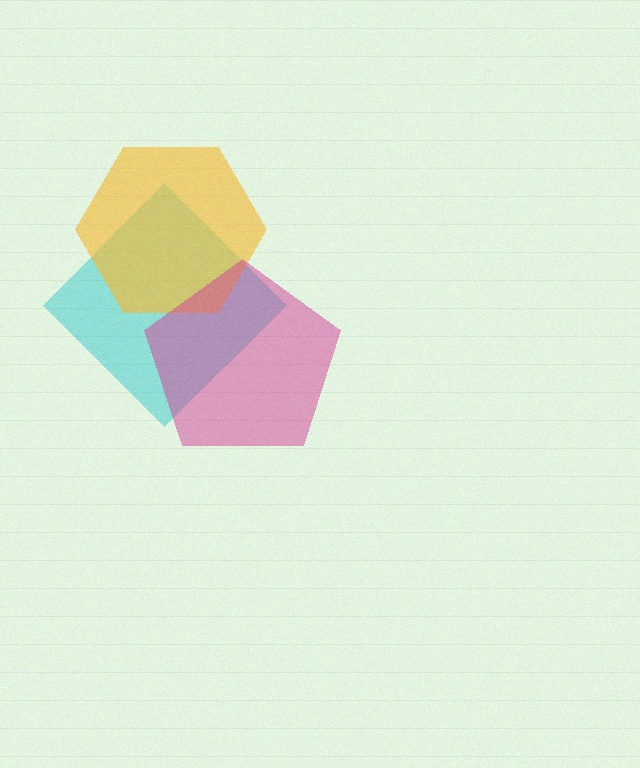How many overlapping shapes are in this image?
There are 3 overlapping shapes in the image.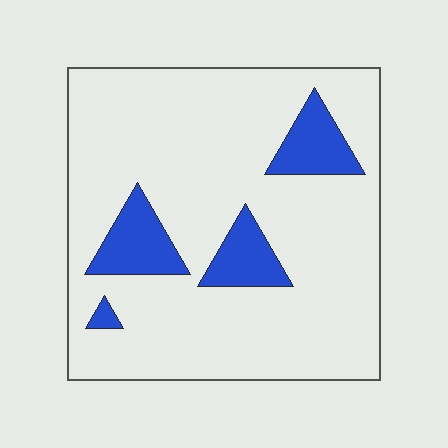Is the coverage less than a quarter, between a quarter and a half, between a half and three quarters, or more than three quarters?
Less than a quarter.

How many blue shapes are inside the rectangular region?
4.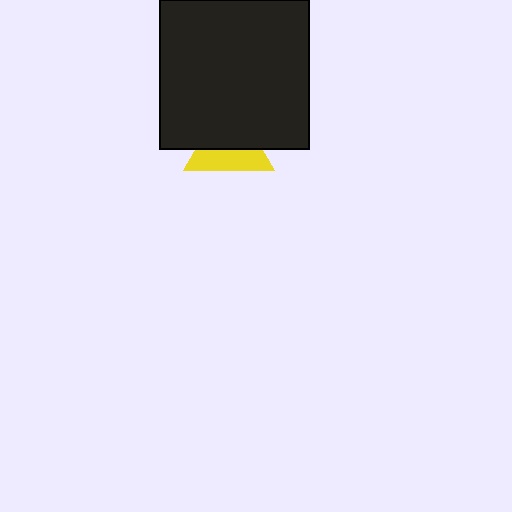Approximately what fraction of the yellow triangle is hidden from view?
Roughly 52% of the yellow triangle is hidden behind the black square.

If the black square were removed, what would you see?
You would see the complete yellow triangle.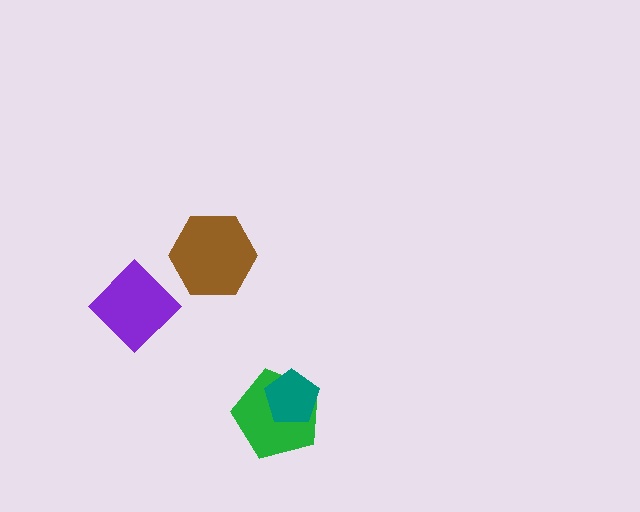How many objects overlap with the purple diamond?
0 objects overlap with the purple diamond.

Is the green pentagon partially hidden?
Yes, it is partially covered by another shape.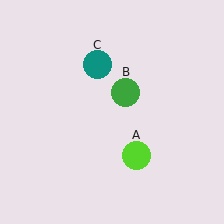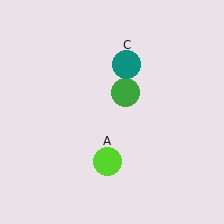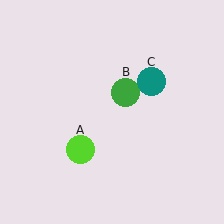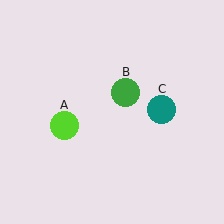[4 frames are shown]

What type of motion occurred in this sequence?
The lime circle (object A), teal circle (object C) rotated clockwise around the center of the scene.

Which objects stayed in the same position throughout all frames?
Green circle (object B) remained stationary.